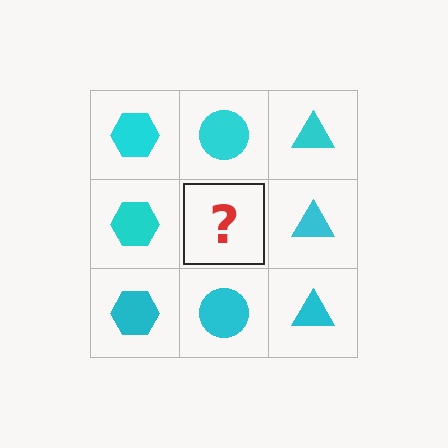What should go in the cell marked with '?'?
The missing cell should contain a cyan circle.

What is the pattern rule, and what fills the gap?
The rule is that each column has a consistent shape. The gap should be filled with a cyan circle.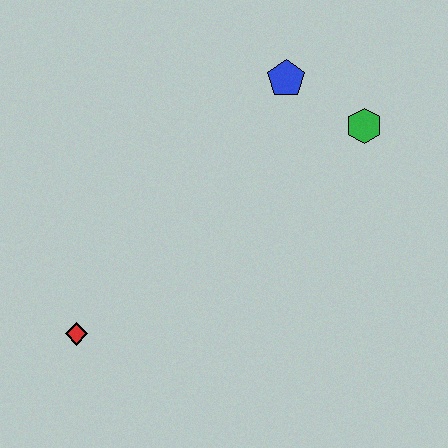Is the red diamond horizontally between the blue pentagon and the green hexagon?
No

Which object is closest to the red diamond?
The blue pentagon is closest to the red diamond.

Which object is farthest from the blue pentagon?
The red diamond is farthest from the blue pentagon.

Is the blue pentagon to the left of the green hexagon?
Yes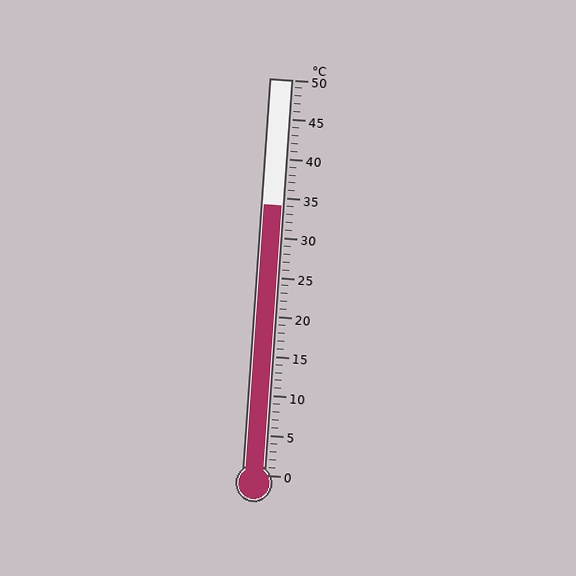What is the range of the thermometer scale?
The thermometer scale ranges from 0°C to 50°C.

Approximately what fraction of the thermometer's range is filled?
The thermometer is filled to approximately 70% of its range.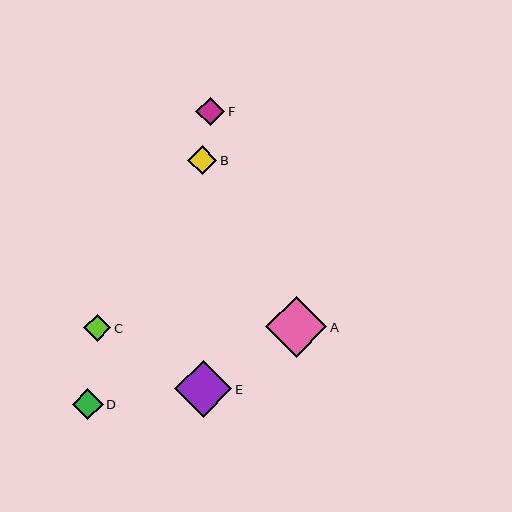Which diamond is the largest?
Diamond A is the largest with a size of approximately 61 pixels.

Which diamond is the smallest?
Diamond C is the smallest with a size of approximately 27 pixels.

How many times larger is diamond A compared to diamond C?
Diamond A is approximately 2.3 times the size of diamond C.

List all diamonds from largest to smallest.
From largest to smallest: A, E, D, B, F, C.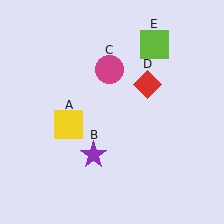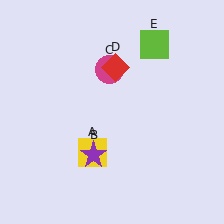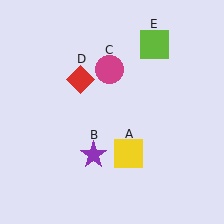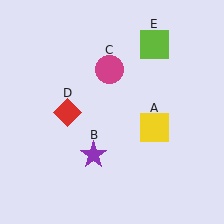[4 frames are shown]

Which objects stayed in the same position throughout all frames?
Purple star (object B) and magenta circle (object C) and lime square (object E) remained stationary.